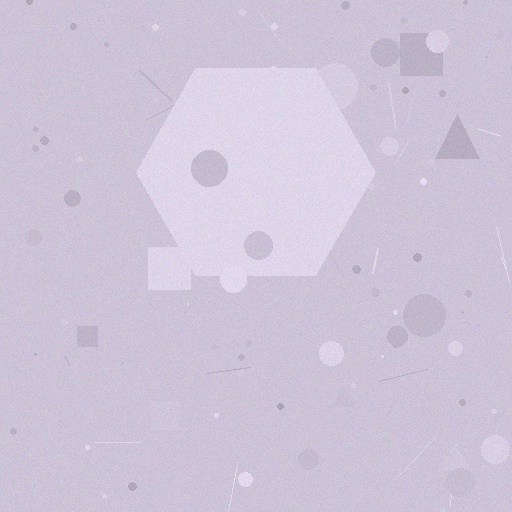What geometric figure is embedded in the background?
A hexagon is embedded in the background.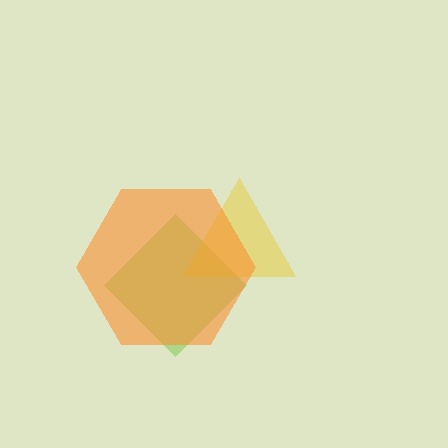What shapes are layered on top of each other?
The layered shapes are: a lime diamond, a yellow triangle, an orange hexagon.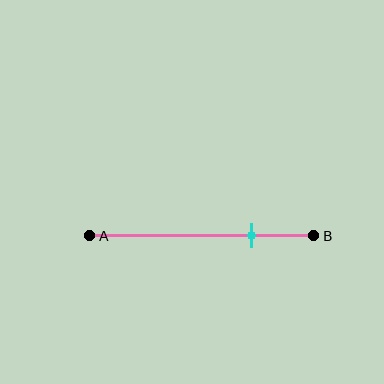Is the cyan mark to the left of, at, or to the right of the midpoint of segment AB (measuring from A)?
The cyan mark is to the right of the midpoint of segment AB.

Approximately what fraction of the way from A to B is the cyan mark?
The cyan mark is approximately 70% of the way from A to B.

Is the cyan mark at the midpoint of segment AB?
No, the mark is at about 70% from A, not at the 50% midpoint.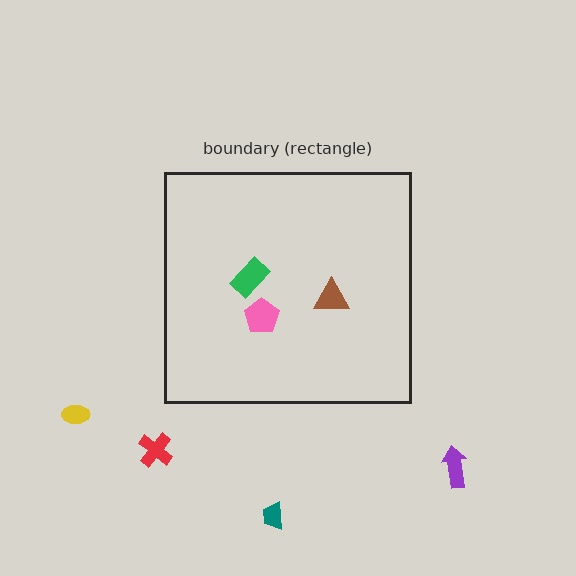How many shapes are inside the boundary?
3 inside, 4 outside.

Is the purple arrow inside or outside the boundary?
Outside.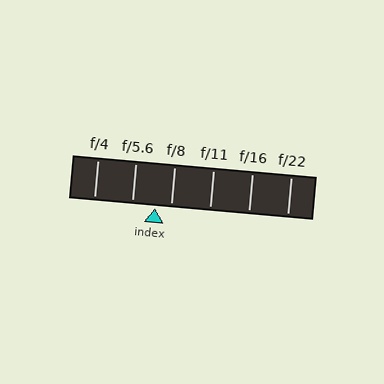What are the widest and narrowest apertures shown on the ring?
The widest aperture shown is f/4 and the narrowest is f/22.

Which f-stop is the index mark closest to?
The index mark is closest to f/8.